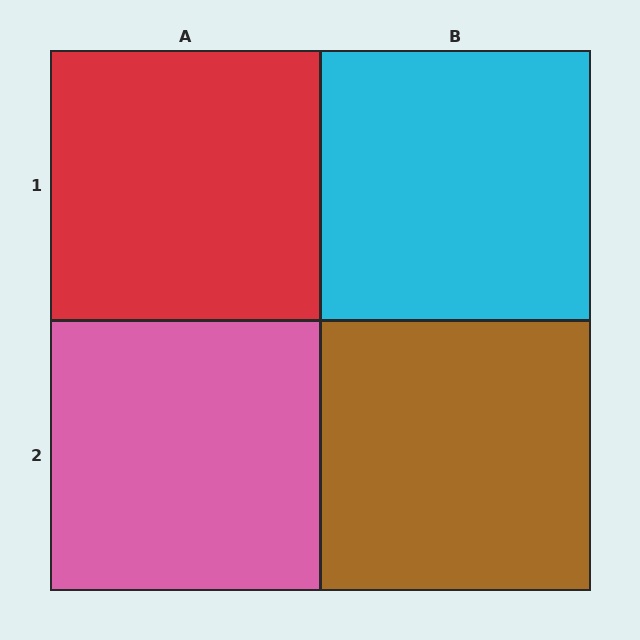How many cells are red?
1 cell is red.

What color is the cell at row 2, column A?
Pink.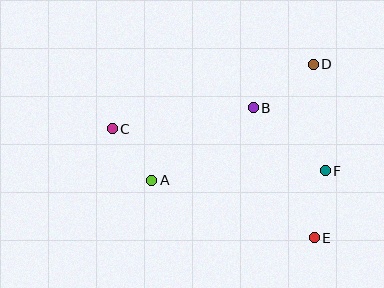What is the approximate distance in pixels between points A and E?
The distance between A and E is approximately 172 pixels.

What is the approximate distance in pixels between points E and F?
The distance between E and F is approximately 68 pixels.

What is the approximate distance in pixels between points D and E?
The distance between D and E is approximately 174 pixels.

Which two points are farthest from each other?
Points C and E are farthest from each other.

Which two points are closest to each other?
Points A and C are closest to each other.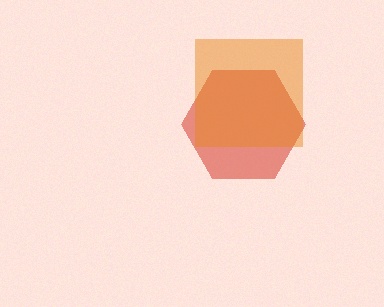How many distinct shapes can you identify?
There are 2 distinct shapes: a red hexagon, an orange square.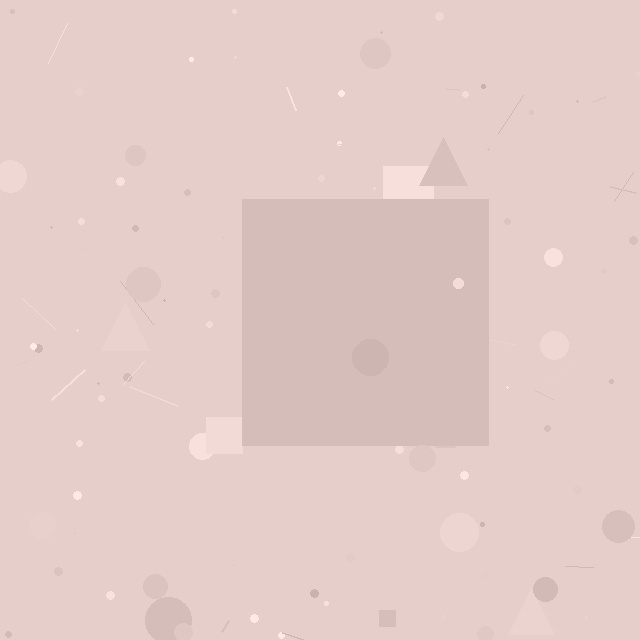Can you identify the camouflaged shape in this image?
The camouflaged shape is a square.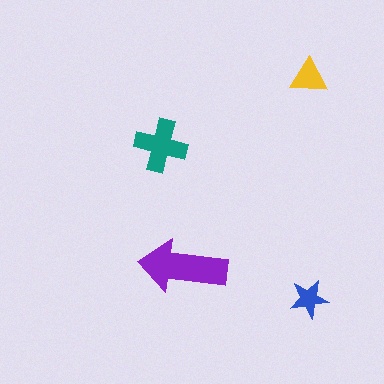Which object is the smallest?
The blue star.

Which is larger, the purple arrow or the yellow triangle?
The purple arrow.